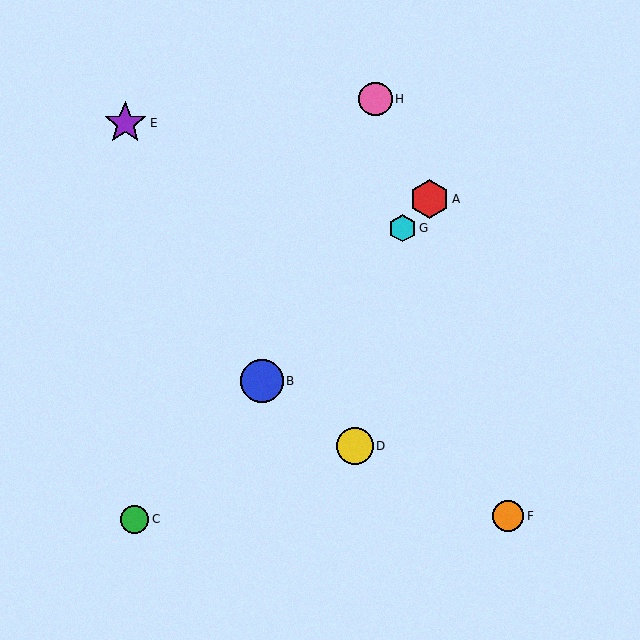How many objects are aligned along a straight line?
4 objects (A, B, C, G) are aligned along a straight line.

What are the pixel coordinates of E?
Object E is at (125, 123).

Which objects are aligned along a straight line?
Objects A, B, C, G are aligned along a straight line.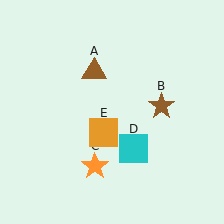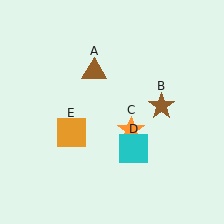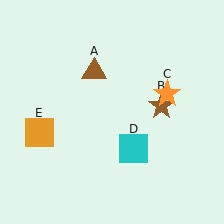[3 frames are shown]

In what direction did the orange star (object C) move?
The orange star (object C) moved up and to the right.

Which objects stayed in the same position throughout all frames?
Brown triangle (object A) and brown star (object B) and cyan square (object D) remained stationary.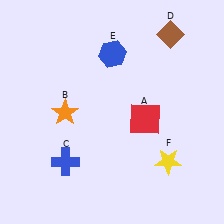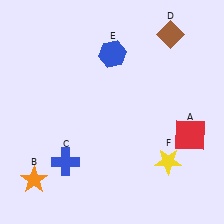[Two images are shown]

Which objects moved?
The objects that moved are: the red square (A), the orange star (B).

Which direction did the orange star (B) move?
The orange star (B) moved down.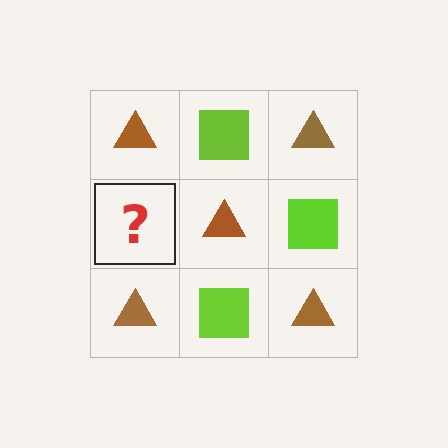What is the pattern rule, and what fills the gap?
The rule is that it alternates brown triangle and lime square in a checkerboard pattern. The gap should be filled with a lime square.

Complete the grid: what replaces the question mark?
The question mark should be replaced with a lime square.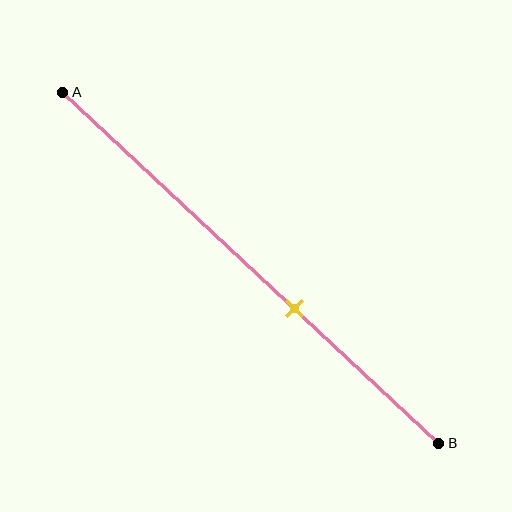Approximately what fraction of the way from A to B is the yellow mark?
The yellow mark is approximately 60% of the way from A to B.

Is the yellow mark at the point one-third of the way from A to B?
No, the mark is at about 60% from A, not at the 33% one-third point.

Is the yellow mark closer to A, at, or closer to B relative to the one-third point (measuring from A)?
The yellow mark is closer to point B than the one-third point of segment AB.